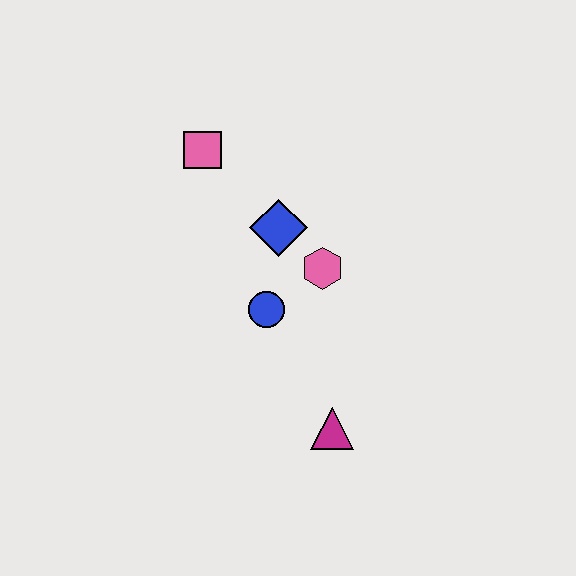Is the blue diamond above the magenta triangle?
Yes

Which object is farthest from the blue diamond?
The magenta triangle is farthest from the blue diamond.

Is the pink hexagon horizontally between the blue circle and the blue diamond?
No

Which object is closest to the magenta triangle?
The blue circle is closest to the magenta triangle.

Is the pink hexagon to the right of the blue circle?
Yes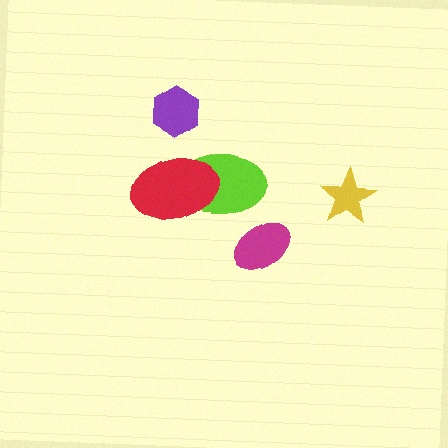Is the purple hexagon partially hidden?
No, no other shape covers it.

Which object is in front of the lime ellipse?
The red ellipse is in front of the lime ellipse.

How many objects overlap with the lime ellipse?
1 object overlaps with the lime ellipse.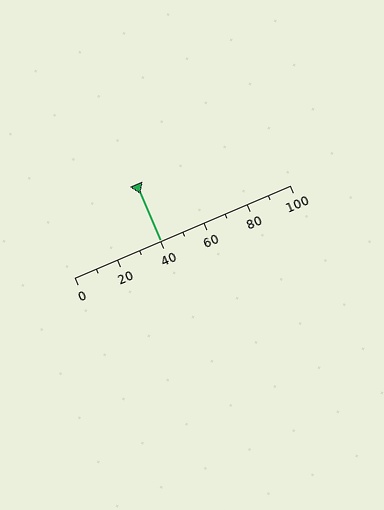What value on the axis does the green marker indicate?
The marker indicates approximately 40.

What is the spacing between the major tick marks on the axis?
The major ticks are spaced 20 apart.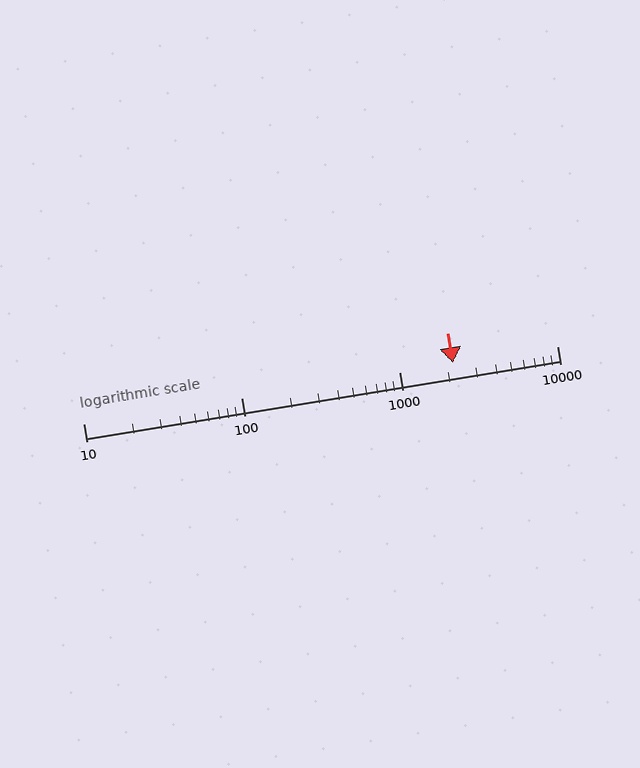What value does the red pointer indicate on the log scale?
The pointer indicates approximately 2200.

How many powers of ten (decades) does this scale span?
The scale spans 3 decades, from 10 to 10000.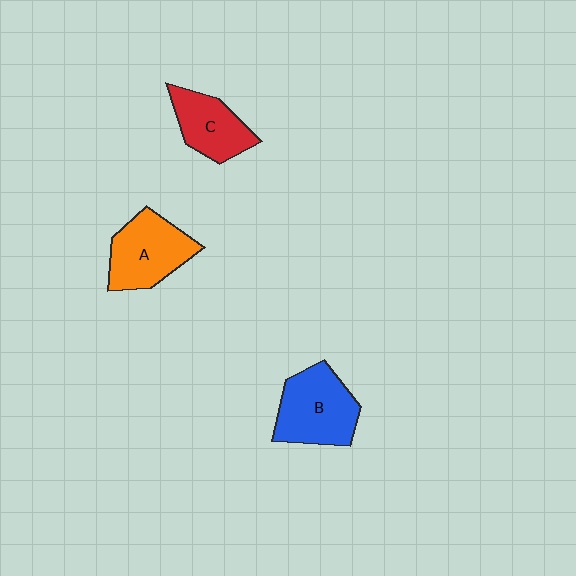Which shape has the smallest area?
Shape C (red).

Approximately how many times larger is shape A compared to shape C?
Approximately 1.2 times.